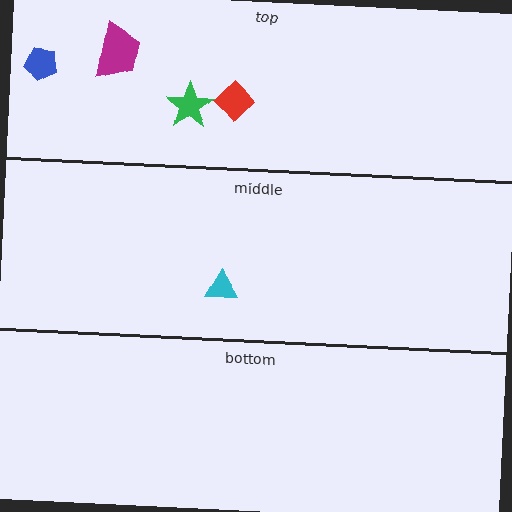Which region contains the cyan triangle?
The middle region.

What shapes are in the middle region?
The cyan triangle.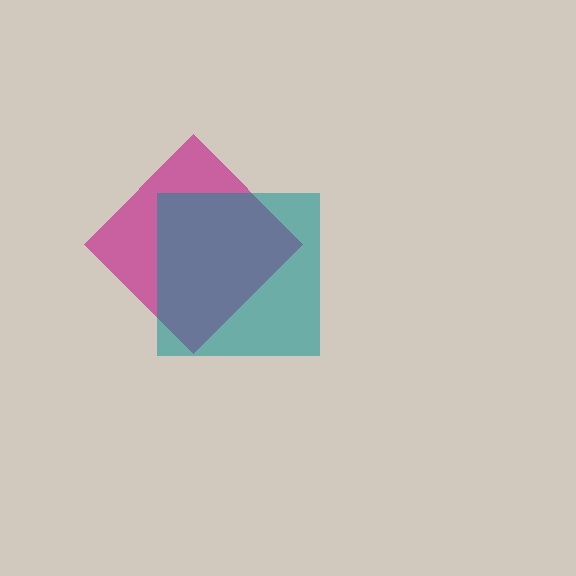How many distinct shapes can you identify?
There are 2 distinct shapes: a magenta diamond, a teal square.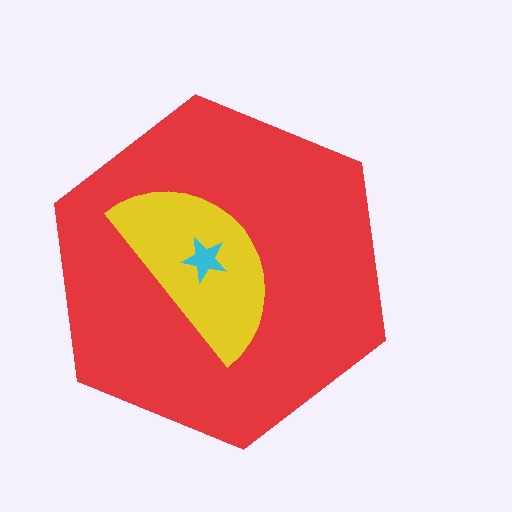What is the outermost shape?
The red hexagon.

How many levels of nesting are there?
3.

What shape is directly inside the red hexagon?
The yellow semicircle.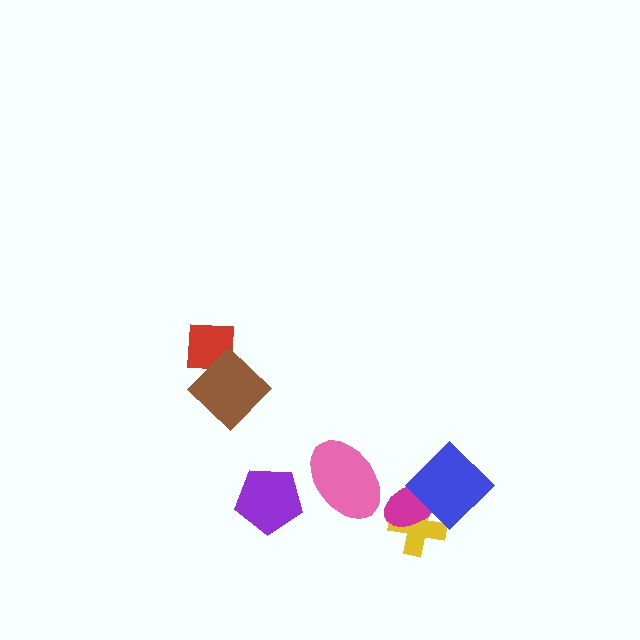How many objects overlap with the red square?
1 object overlaps with the red square.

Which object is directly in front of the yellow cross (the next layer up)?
The magenta ellipse is directly in front of the yellow cross.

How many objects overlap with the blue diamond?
2 objects overlap with the blue diamond.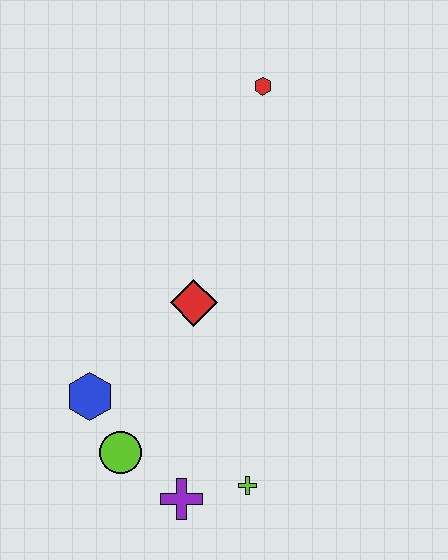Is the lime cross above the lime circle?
No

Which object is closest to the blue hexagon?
The lime circle is closest to the blue hexagon.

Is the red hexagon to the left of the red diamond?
No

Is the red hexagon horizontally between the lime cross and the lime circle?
No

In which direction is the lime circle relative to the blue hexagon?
The lime circle is below the blue hexagon.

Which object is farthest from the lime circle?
The red hexagon is farthest from the lime circle.